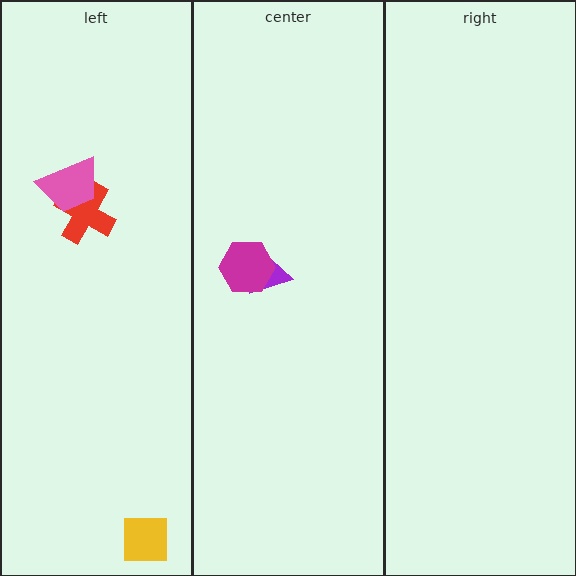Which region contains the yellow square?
The left region.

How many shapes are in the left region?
3.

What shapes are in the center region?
The purple triangle, the magenta hexagon.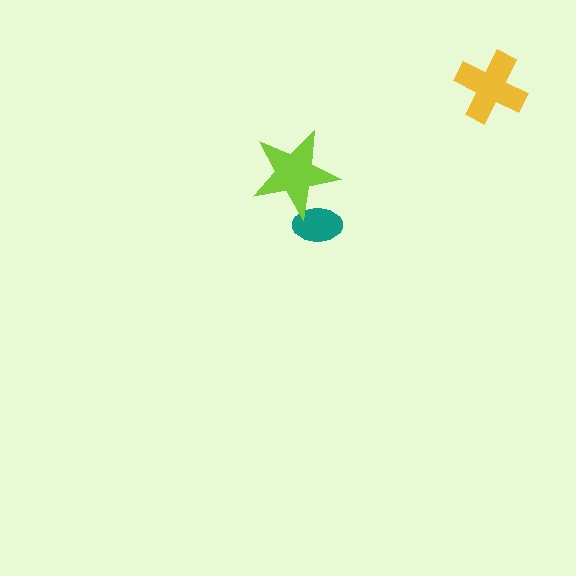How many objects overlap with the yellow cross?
0 objects overlap with the yellow cross.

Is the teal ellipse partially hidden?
Yes, it is partially covered by another shape.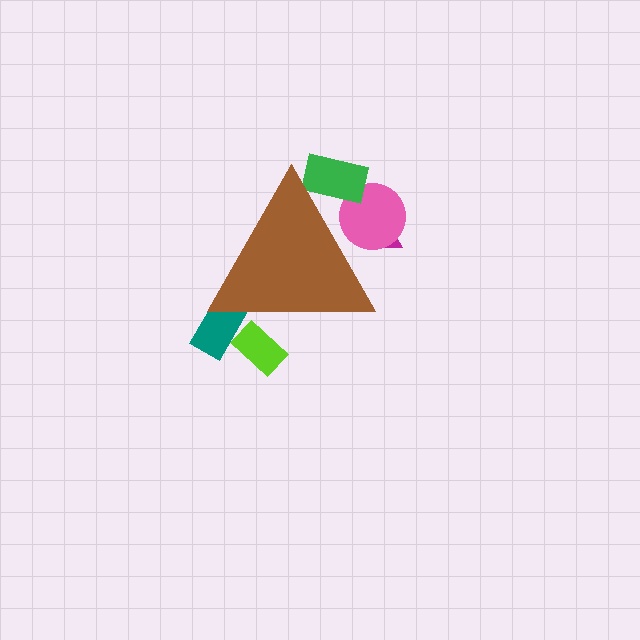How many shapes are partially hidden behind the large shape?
5 shapes are partially hidden.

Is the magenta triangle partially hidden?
Yes, the magenta triangle is partially hidden behind the brown triangle.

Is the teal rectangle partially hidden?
Yes, the teal rectangle is partially hidden behind the brown triangle.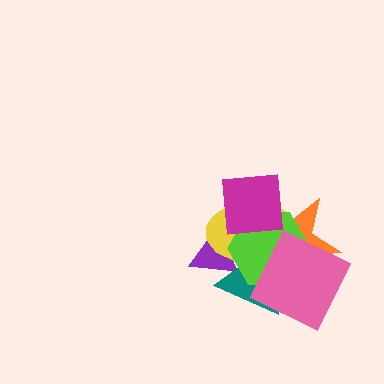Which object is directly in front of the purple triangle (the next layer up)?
The yellow ellipse is directly in front of the purple triangle.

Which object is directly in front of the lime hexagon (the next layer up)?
The pink square is directly in front of the lime hexagon.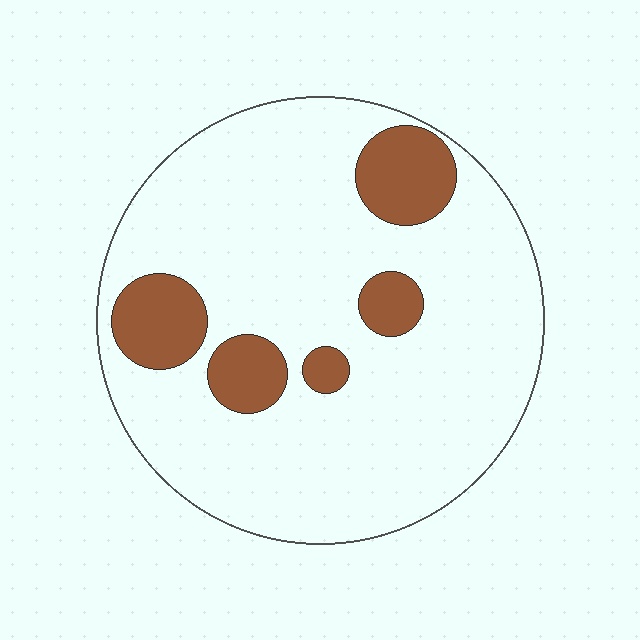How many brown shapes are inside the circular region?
5.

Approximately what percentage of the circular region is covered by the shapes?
Approximately 15%.